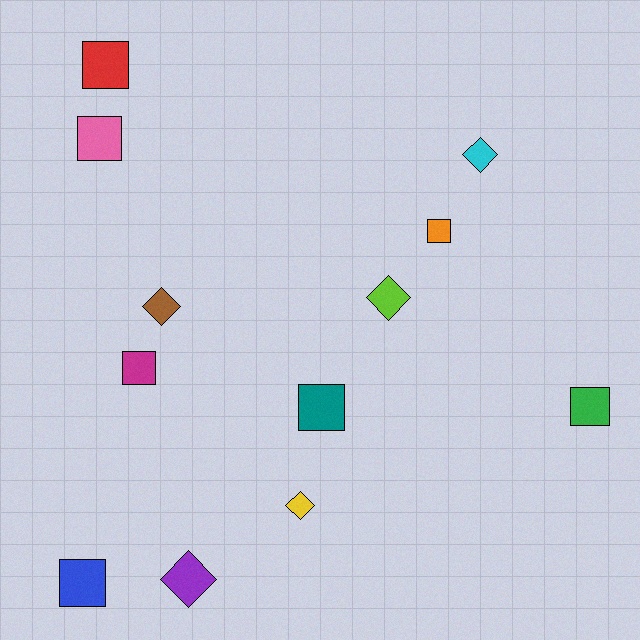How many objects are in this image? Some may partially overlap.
There are 12 objects.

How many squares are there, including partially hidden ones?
There are 7 squares.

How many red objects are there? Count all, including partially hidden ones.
There is 1 red object.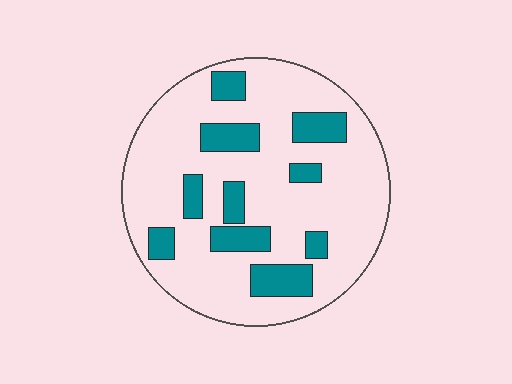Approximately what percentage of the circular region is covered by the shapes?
Approximately 20%.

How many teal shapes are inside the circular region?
10.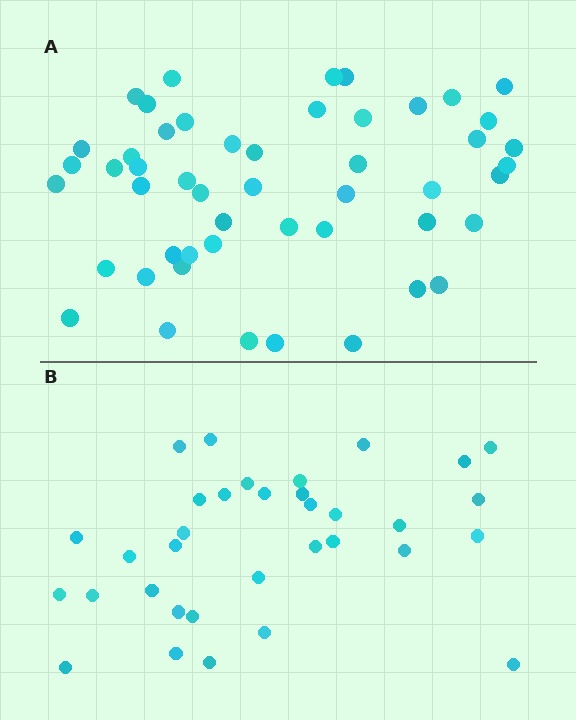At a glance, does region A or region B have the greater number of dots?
Region A (the top region) has more dots.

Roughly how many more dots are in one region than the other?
Region A has approximately 15 more dots than region B.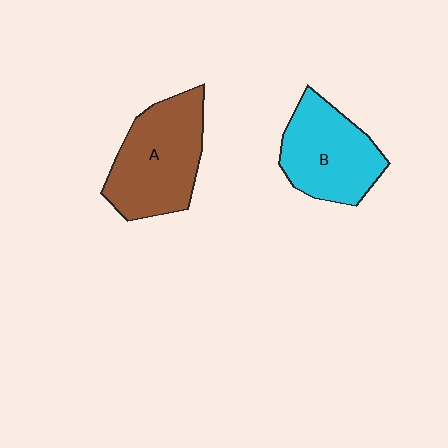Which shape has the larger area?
Shape A (brown).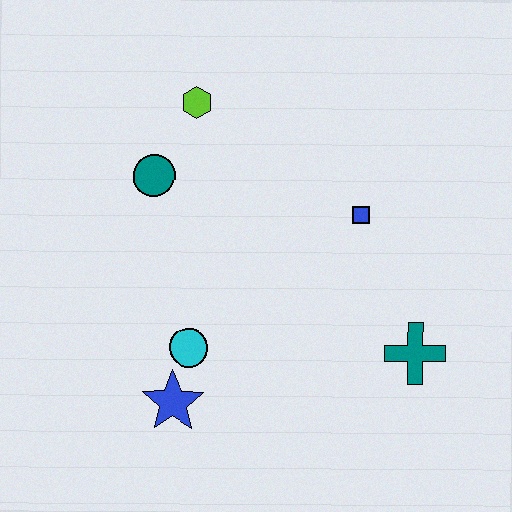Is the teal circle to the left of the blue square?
Yes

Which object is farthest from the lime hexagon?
The teal cross is farthest from the lime hexagon.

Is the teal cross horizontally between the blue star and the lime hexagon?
No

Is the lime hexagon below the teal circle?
No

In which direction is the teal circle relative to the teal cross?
The teal circle is to the left of the teal cross.